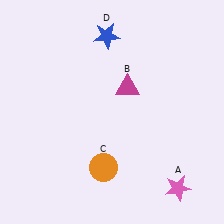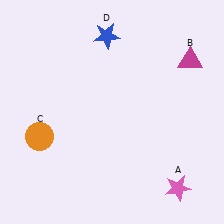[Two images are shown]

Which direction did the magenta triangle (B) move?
The magenta triangle (B) moved right.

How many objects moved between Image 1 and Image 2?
2 objects moved between the two images.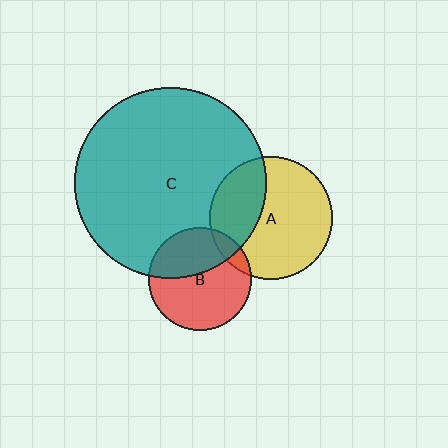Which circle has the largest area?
Circle C (teal).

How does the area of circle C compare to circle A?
Approximately 2.4 times.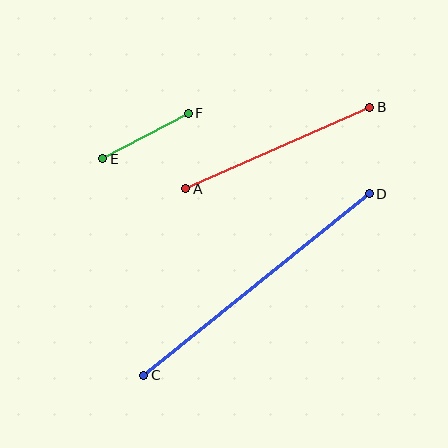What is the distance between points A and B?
The distance is approximately 201 pixels.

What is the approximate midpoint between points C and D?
The midpoint is at approximately (257, 284) pixels.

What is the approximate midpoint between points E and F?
The midpoint is at approximately (145, 136) pixels.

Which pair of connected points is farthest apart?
Points C and D are farthest apart.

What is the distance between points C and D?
The distance is approximately 289 pixels.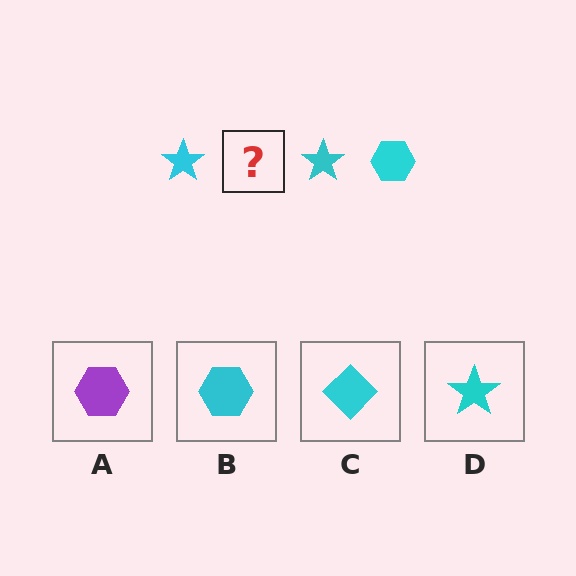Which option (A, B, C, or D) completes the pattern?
B.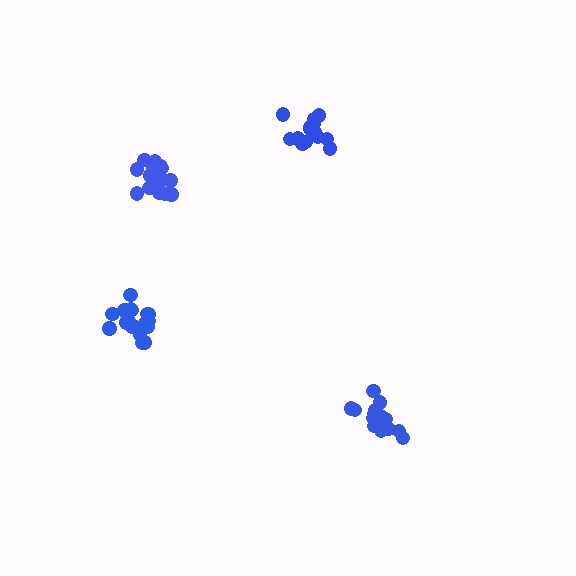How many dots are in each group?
Group 1: 14 dots, Group 2: 17 dots, Group 3: 18 dots, Group 4: 19 dots (68 total).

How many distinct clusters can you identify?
There are 4 distinct clusters.